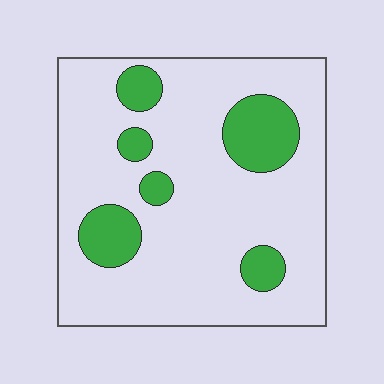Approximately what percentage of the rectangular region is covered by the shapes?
Approximately 20%.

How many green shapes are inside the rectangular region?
6.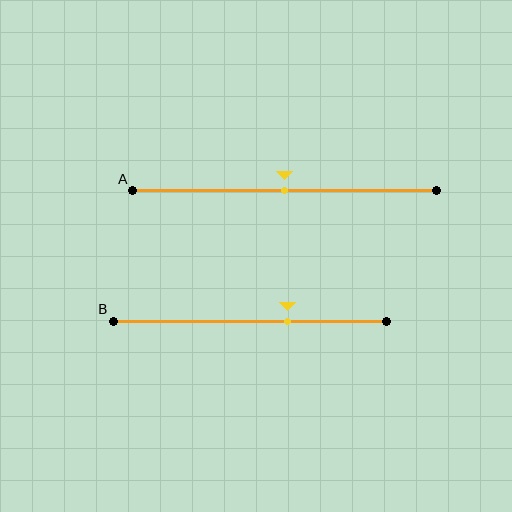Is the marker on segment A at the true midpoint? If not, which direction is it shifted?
Yes, the marker on segment A is at the true midpoint.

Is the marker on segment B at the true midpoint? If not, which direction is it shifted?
No, the marker on segment B is shifted to the right by about 14% of the segment length.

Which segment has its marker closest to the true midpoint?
Segment A has its marker closest to the true midpoint.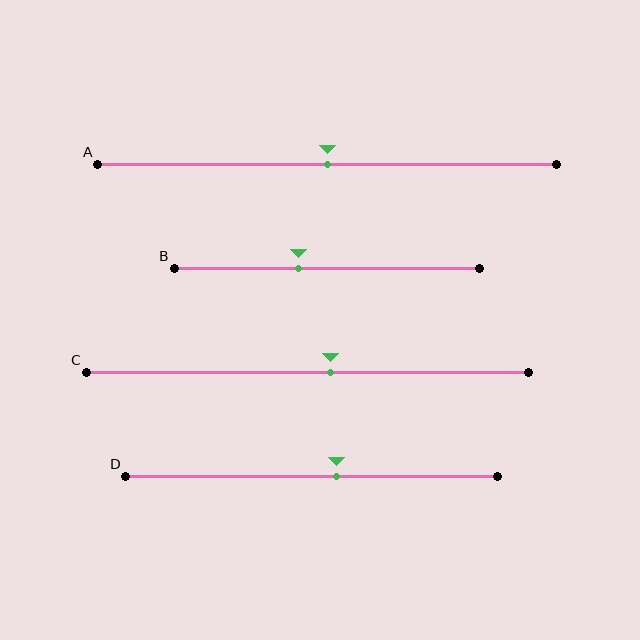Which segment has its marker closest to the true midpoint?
Segment A has its marker closest to the true midpoint.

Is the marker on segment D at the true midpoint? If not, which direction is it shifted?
No, the marker on segment D is shifted to the right by about 7% of the segment length.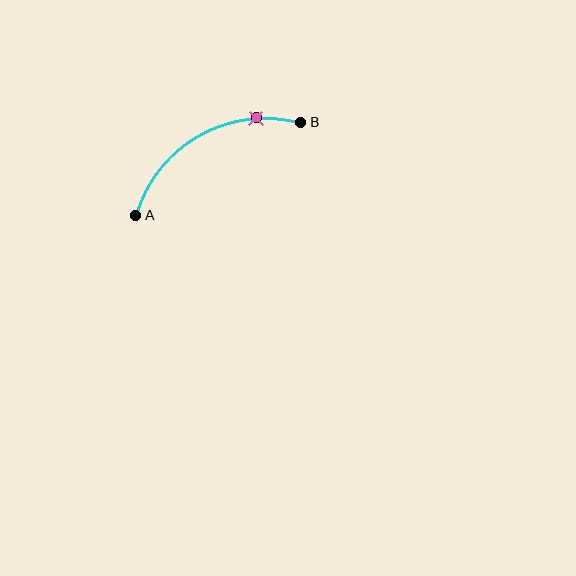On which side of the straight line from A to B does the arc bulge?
The arc bulges above the straight line connecting A and B.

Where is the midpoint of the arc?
The arc midpoint is the point on the curve farthest from the straight line joining A and B. It sits above that line.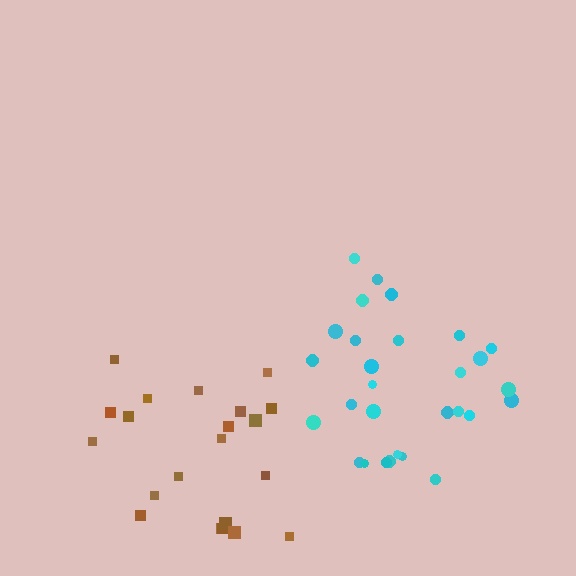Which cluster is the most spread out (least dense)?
Brown.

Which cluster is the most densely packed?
Cyan.